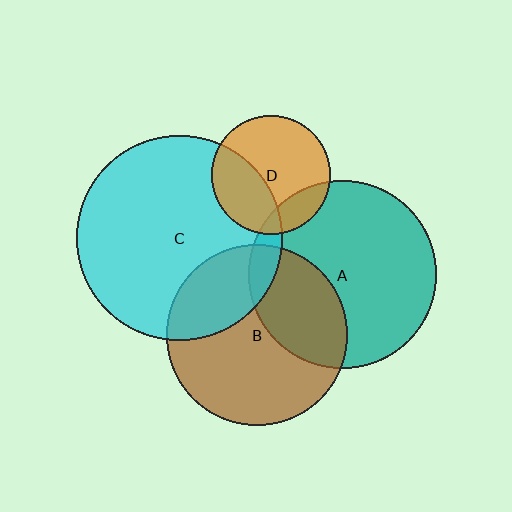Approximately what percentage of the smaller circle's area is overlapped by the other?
Approximately 35%.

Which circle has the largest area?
Circle C (cyan).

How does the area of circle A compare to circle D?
Approximately 2.5 times.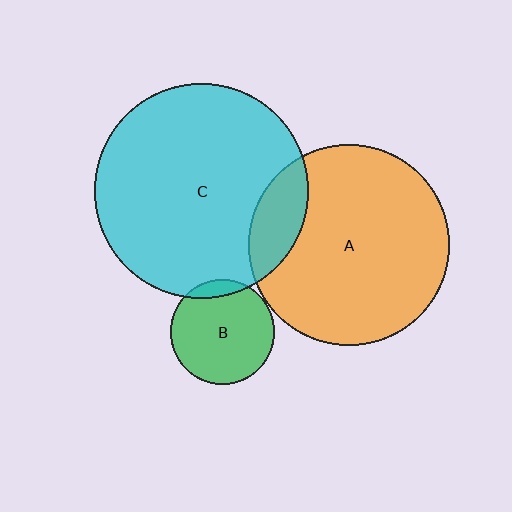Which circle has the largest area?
Circle C (cyan).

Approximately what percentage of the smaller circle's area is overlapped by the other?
Approximately 10%.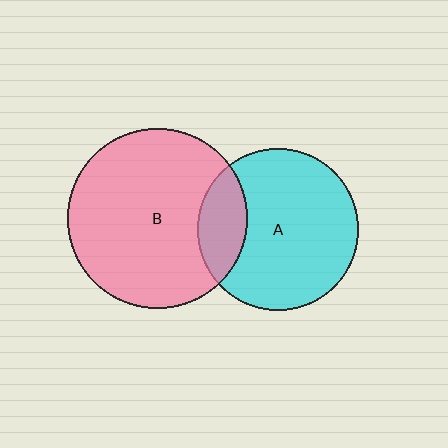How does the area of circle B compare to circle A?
Approximately 1.2 times.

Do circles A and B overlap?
Yes.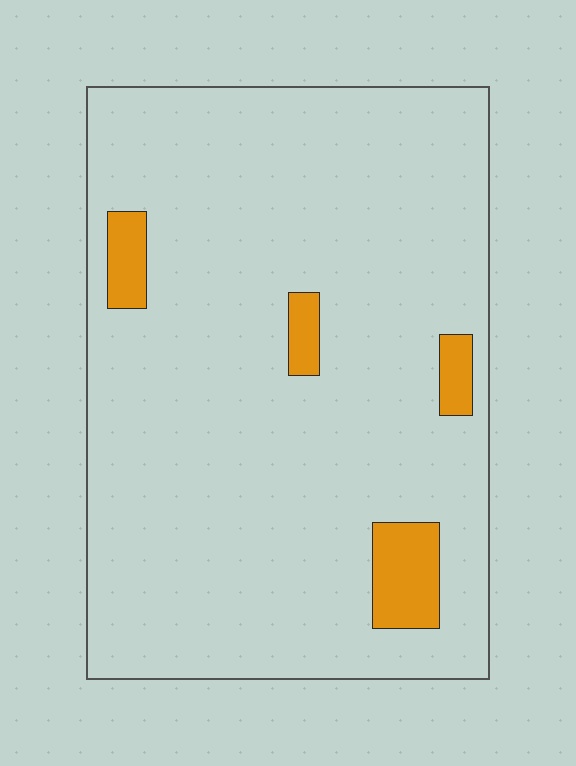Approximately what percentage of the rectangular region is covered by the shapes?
Approximately 5%.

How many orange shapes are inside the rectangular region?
4.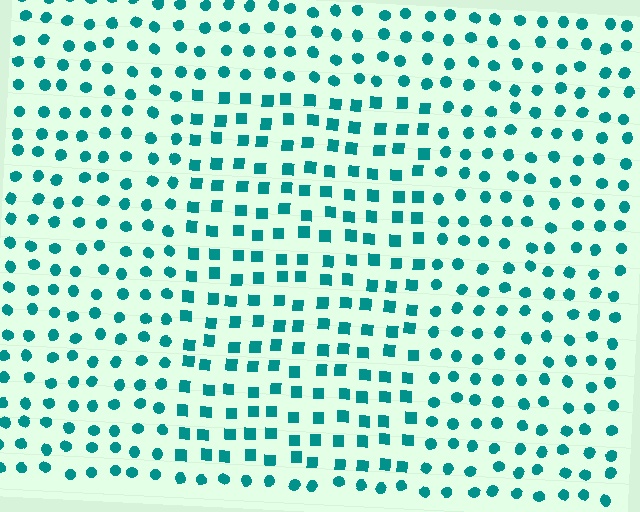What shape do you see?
I see a rectangle.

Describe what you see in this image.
The image is filled with small teal elements arranged in a uniform grid. A rectangle-shaped region contains squares, while the surrounding area contains circles. The boundary is defined purely by the change in element shape.